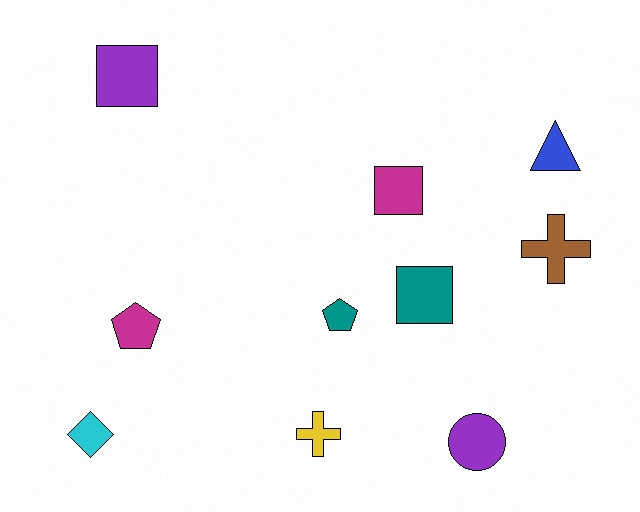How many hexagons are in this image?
There are no hexagons.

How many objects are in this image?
There are 10 objects.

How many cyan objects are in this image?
There is 1 cyan object.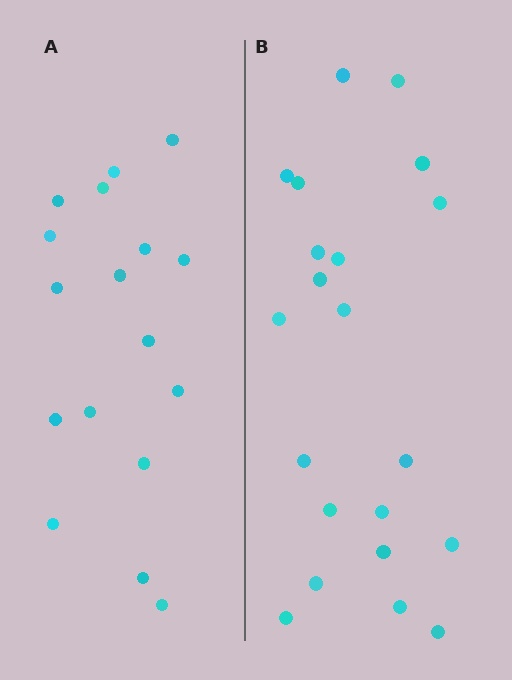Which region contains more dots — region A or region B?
Region B (the right region) has more dots.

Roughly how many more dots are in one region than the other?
Region B has about 4 more dots than region A.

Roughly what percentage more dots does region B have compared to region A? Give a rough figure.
About 25% more.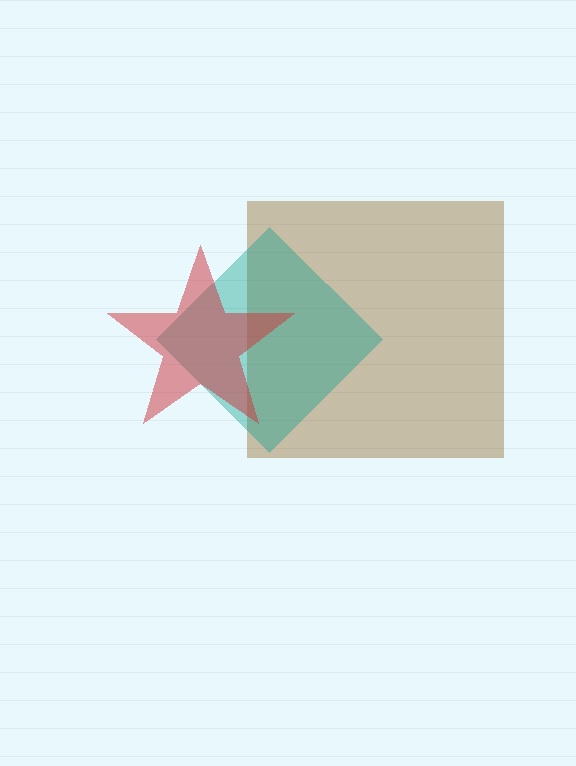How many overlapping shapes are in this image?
There are 3 overlapping shapes in the image.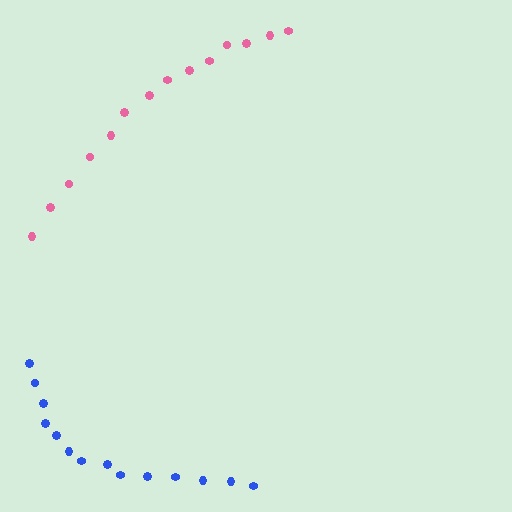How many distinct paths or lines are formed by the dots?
There are 2 distinct paths.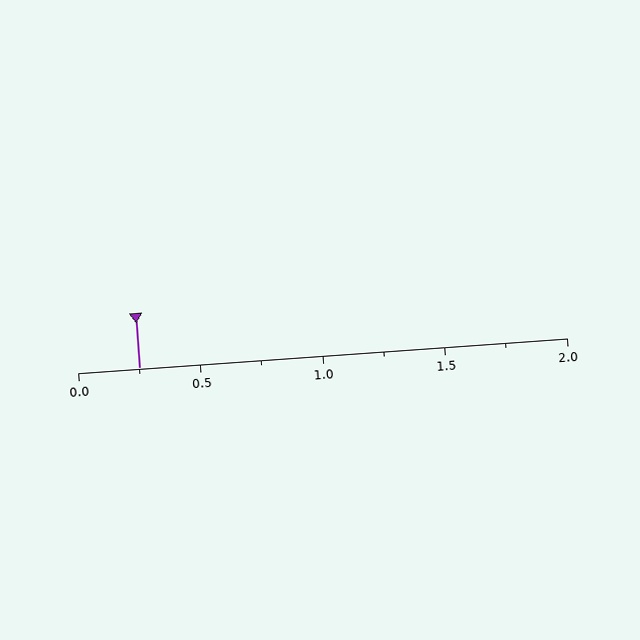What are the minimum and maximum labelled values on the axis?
The axis runs from 0.0 to 2.0.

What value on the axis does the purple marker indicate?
The marker indicates approximately 0.25.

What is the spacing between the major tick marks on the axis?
The major ticks are spaced 0.5 apart.